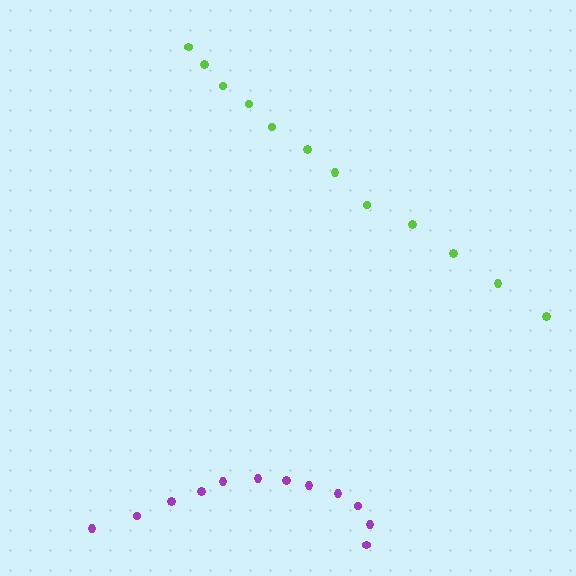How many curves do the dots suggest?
There are 2 distinct paths.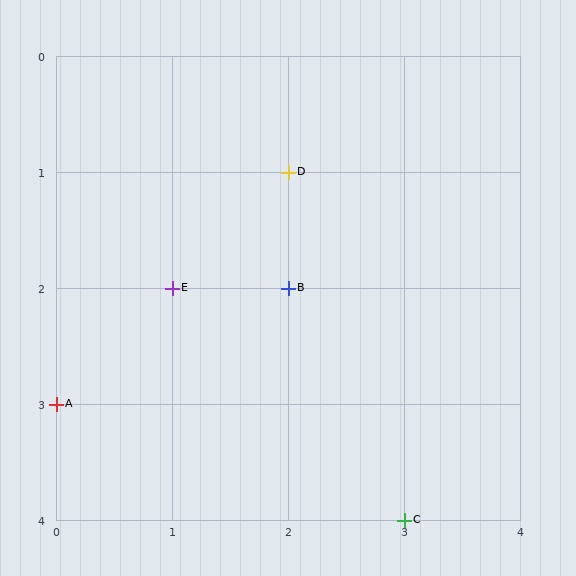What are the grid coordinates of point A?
Point A is at grid coordinates (0, 3).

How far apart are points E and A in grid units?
Points E and A are 1 column and 1 row apart (about 1.4 grid units diagonally).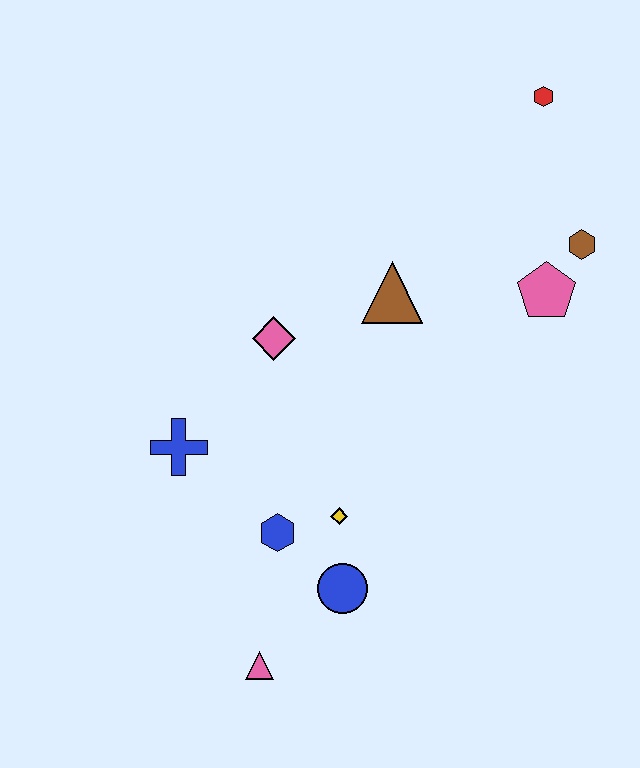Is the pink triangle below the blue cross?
Yes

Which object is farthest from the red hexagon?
The pink triangle is farthest from the red hexagon.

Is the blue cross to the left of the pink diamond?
Yes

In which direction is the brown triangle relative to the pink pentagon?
The brown triangle is to the left of the pink pentagon.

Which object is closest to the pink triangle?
The blue circle is closest to the pink triangle.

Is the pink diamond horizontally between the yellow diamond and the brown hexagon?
No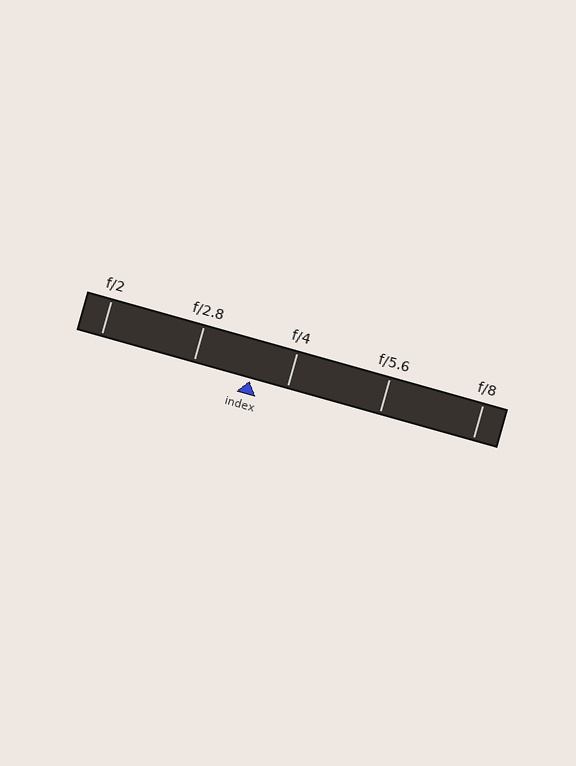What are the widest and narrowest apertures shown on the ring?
The widest aperture shown is f/2 and the narrowest is f/8.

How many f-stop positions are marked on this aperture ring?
There are 5 f-stop positions marked.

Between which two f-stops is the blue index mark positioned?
The index mark is between f/2.8 and f/4.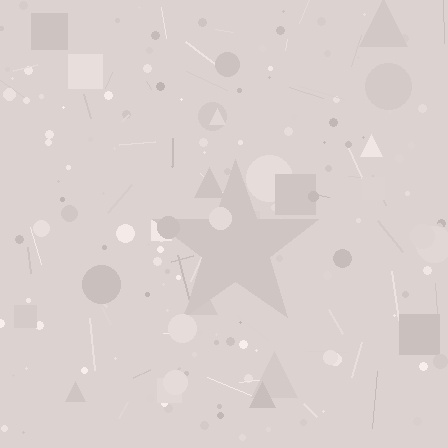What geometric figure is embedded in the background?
A star is embedded in the background.